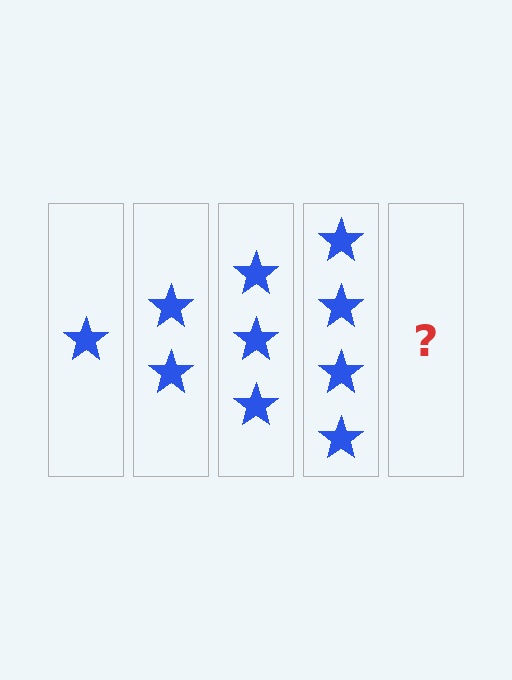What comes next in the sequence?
The next element should be 5 stars.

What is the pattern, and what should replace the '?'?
The pattern is that each step adds one more star. The '?' should be 5 stars.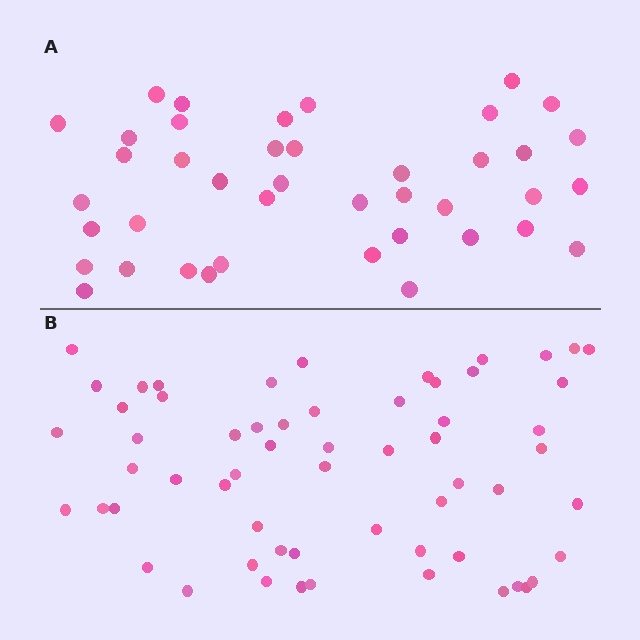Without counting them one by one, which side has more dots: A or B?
Region B (the bottom region) has more dots.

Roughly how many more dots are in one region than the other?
Region B has approximately 20 more dots than region A.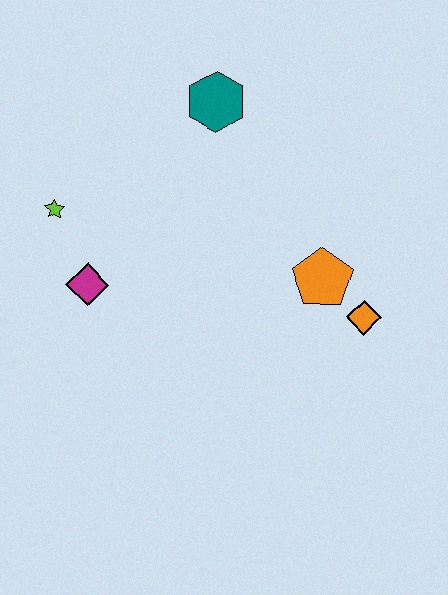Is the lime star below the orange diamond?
No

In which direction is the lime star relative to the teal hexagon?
The lime star is to the left of the teal hexagon.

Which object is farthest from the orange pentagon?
The lime star is farthest from the orange pentagon.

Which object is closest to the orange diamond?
The orange pentagon is closest to the orange diamond.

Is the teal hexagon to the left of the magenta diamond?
No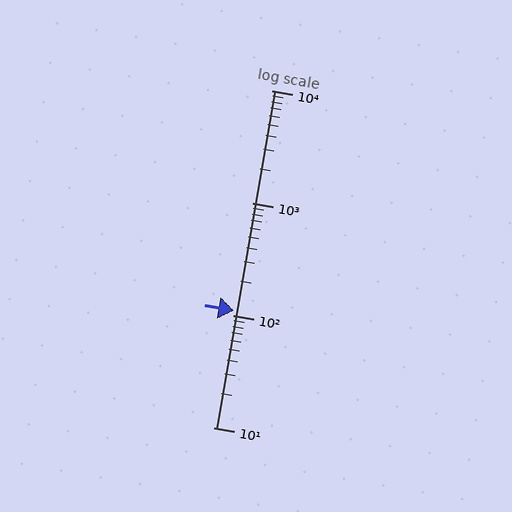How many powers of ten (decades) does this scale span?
The scale spans 3 decades, from 10 to 10000.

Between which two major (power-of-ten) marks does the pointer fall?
The pointer is between 100 and 1000.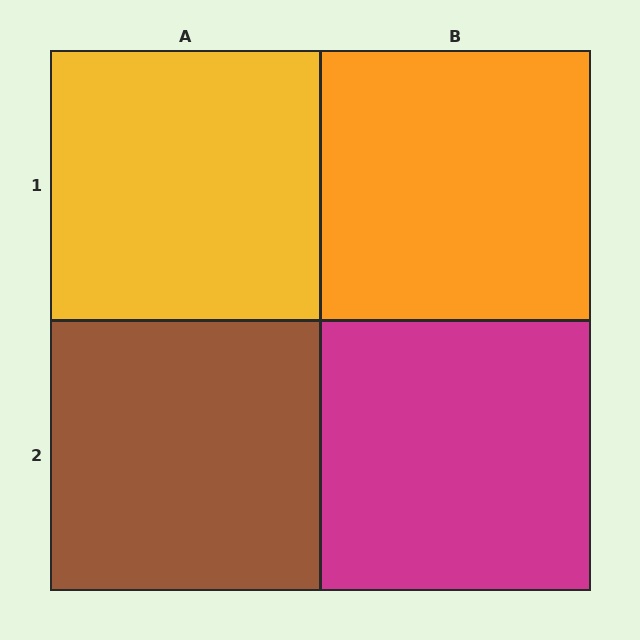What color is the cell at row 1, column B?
Orange.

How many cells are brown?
1 cell is brown.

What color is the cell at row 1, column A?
Yellow.